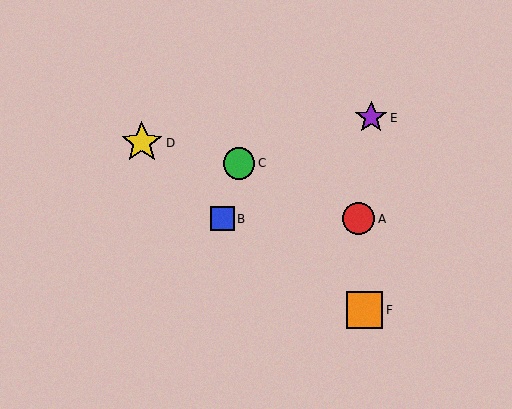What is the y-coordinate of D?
Object D is at y≈143.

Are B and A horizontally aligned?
Yes, both are at y≈219.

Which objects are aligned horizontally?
Objects A, B are aligned horizontally.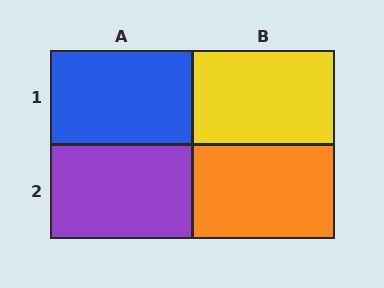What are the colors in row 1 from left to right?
Blue, yellow.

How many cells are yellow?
1 cell is yellow.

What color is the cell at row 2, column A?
Purple.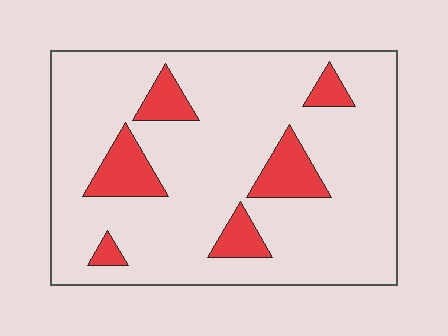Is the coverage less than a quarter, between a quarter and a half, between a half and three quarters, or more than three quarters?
Less than a quarter.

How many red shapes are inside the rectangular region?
6.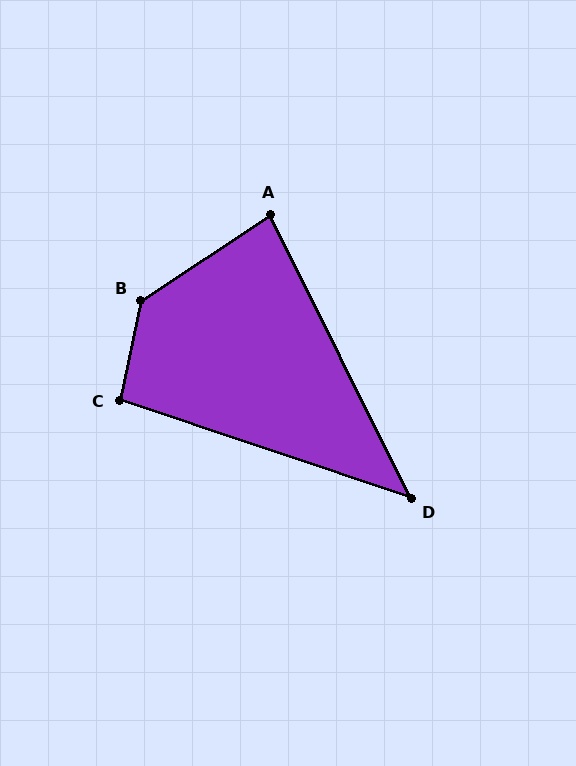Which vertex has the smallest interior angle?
D, at approximately 45 degrees.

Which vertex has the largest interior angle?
B, at approximately 135 degrees.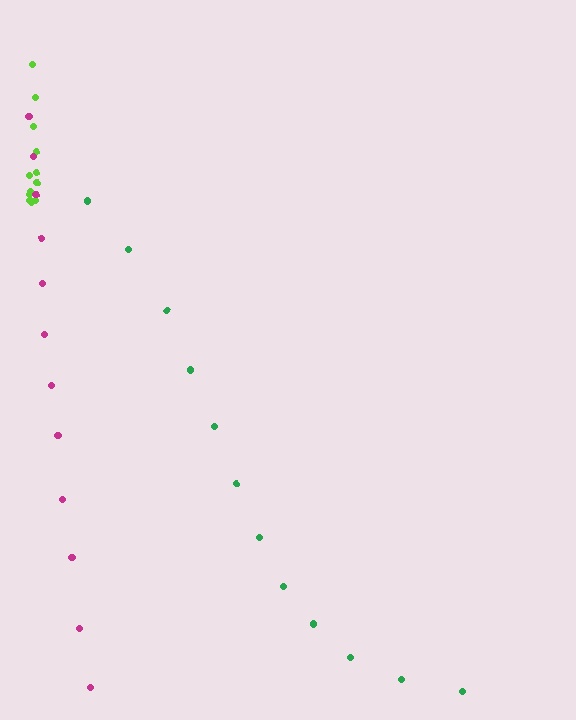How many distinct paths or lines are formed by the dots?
There are 3 distinct paths.